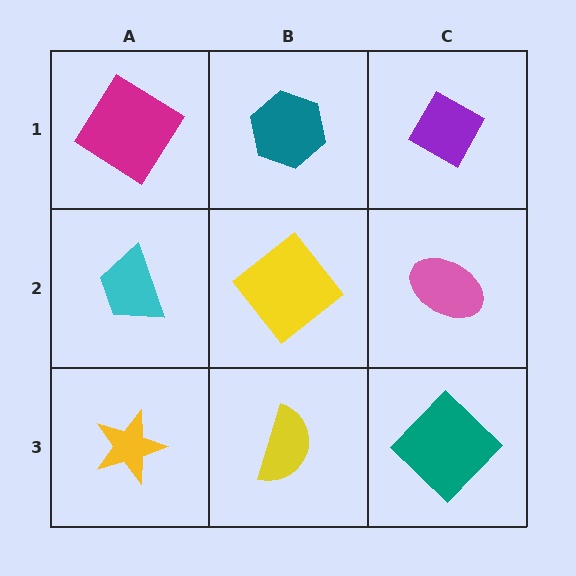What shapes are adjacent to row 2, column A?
A magenta diamond (row 1, column A), a yellow star (row 3, column A), a yellow diamond (row 2, column B).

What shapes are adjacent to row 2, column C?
A purple diamond (row 1, column C), a teal diamond (row 3, column C), a yellow diamond (row 2, column B).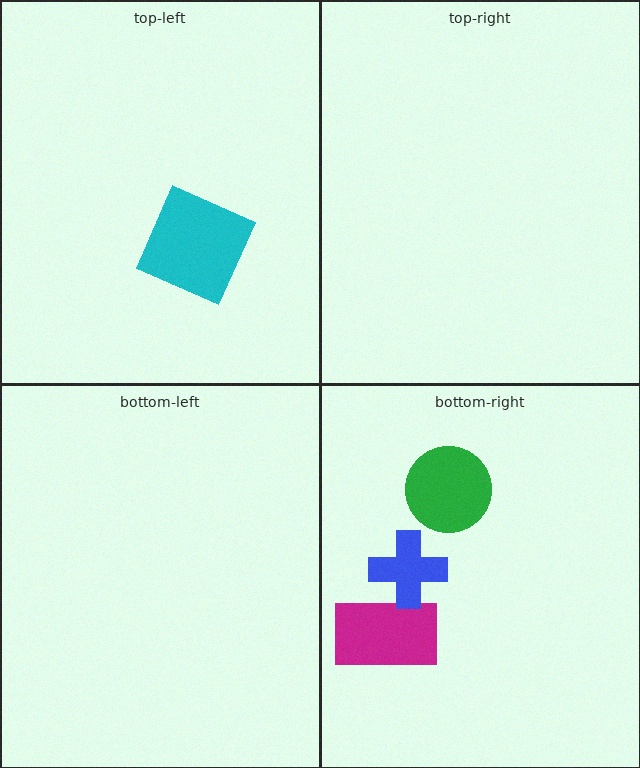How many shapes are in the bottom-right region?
3.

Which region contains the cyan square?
The top-left region.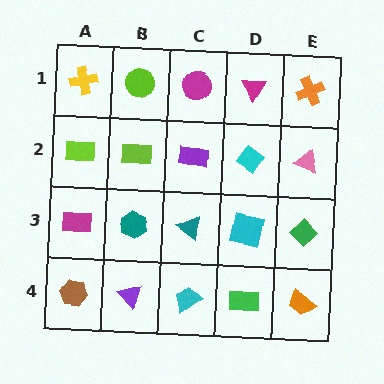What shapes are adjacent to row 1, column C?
A purple rectangle (row 2, column C), a lime circle (row 1, column B), a magenta triangle (row 1, column D).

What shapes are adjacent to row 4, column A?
A magenta rectangle (row 3, column A), a purple triangle (row 4, column B).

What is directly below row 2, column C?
A teal triangle.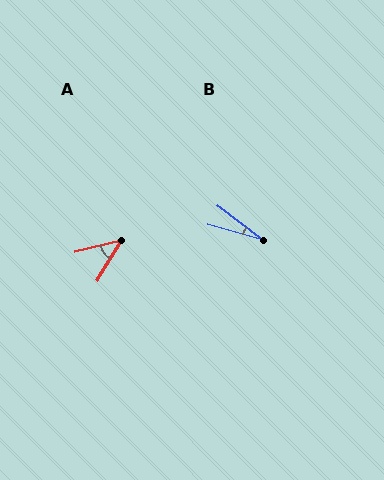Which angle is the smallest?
B, at approximately 22 degrees.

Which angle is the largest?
A, at approximately 45 degrees.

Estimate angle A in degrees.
Approximately 45 degrees.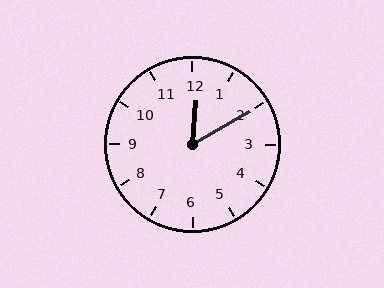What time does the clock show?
12:10.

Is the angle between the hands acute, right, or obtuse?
It is acute.